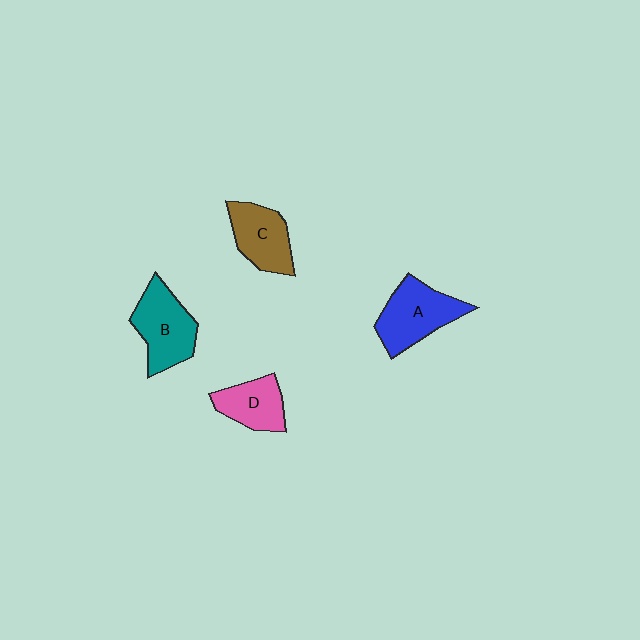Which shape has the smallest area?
Shape D (pink).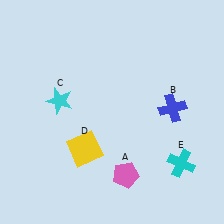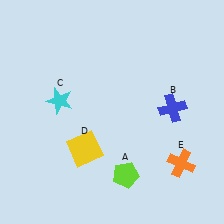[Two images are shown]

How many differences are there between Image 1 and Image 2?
There are 2 differences between the two images.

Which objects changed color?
A changed from pink to lime. E changed from cyan to orange.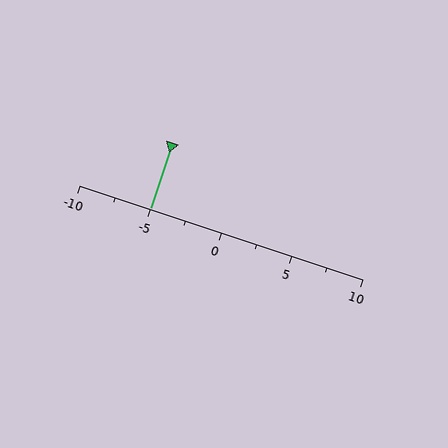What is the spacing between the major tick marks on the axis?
The major ticks are spaced 5 apart.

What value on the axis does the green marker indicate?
The marker indicates approximately -5.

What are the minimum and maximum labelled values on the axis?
The axis runs from -10 to 10.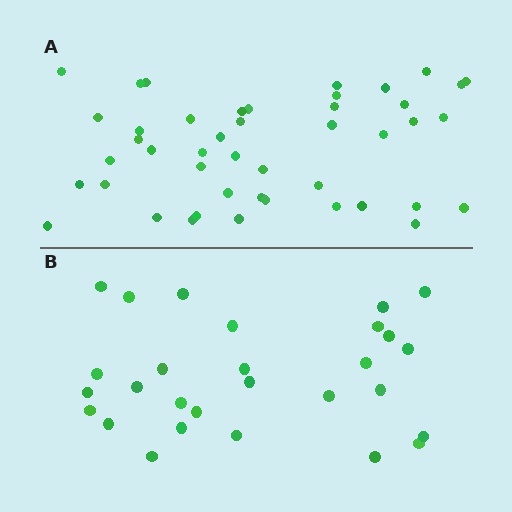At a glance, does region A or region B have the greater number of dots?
Region A (the top region) has more dots.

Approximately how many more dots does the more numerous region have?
Region A has approximately 15 more dots than region B.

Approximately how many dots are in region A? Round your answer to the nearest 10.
About 40 dots. (The exact count is 45, which rounds to 40.)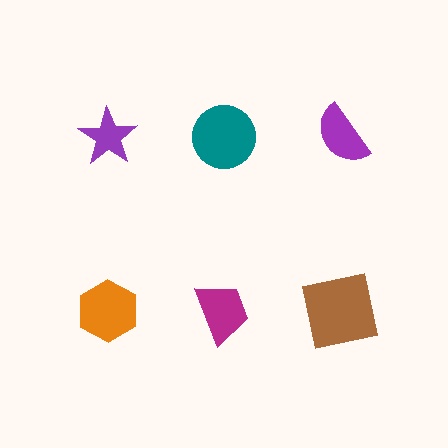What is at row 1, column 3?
A purple semicircle.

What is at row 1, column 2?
A teal circle.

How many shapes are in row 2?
3 shapes.